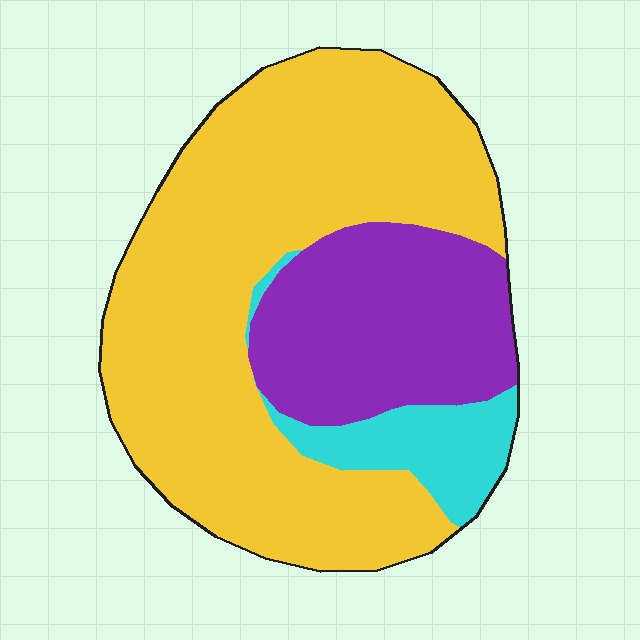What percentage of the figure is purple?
Purple covers about 25% of the figure.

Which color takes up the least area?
Cyan, at roughly 10%.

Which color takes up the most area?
Yellow, at roughly 65%.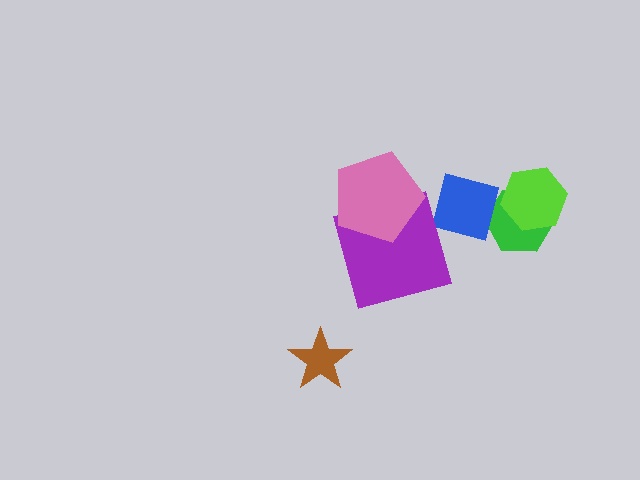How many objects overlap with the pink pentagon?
1 object overlaps with the pink pentagon.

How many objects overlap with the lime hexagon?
1 object overlaps with the lime hexagon.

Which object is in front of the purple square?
The pink pentagon is in front of the purple square.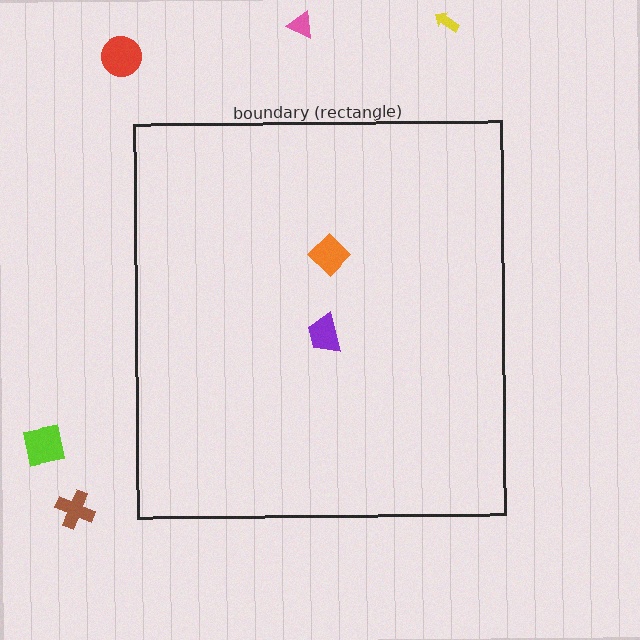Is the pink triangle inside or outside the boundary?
Outside.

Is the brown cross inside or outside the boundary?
Outside.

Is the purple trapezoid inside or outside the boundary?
Inside.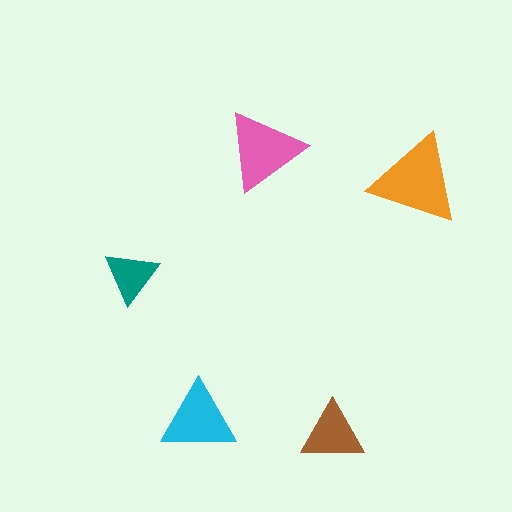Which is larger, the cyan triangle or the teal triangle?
The cyan one.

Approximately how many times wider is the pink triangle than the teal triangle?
About 1.5 times wider.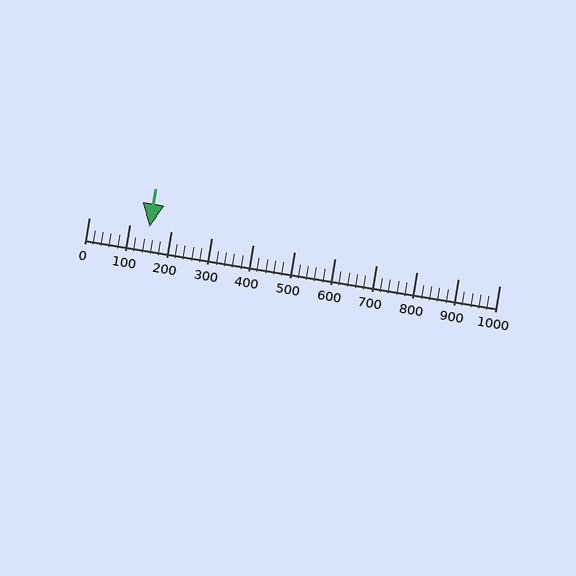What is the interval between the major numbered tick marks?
The major tick marks are spaced 100 units apart.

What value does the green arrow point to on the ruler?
The green arrow points to approximately 148.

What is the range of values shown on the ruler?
The ruler shows values from 0 to 1000.